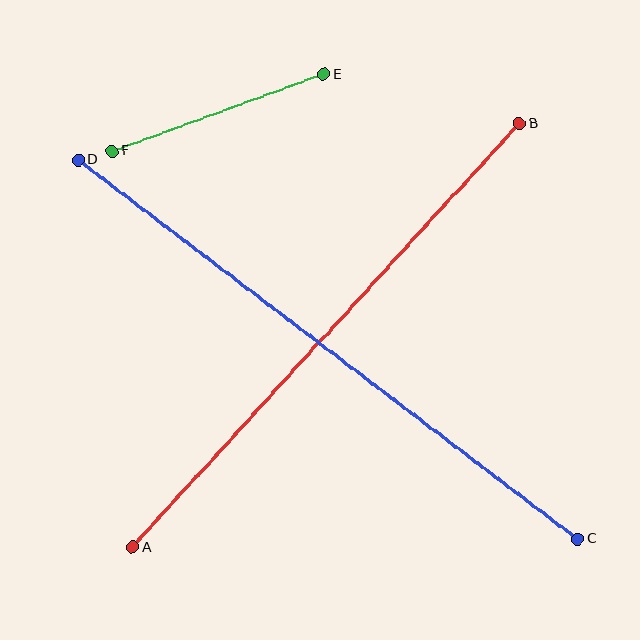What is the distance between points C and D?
The distance is approximately 627 pixels.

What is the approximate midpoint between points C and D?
The midpoint is at approximately (328, 349) pixels.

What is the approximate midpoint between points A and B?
The midpoint is at approximately (326, 336) pixels.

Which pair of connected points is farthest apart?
Points C and D are farthest apart.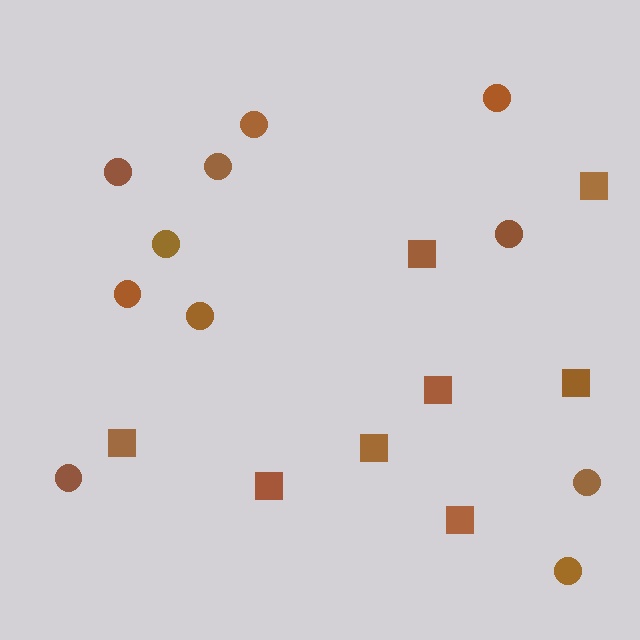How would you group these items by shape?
There are 2 groups: one group of squares (8) and one group of circles (11).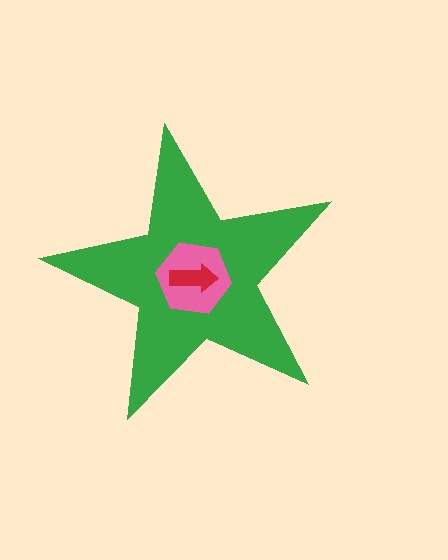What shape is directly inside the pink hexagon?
The red arrow.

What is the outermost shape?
The green star.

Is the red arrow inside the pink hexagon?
Yes.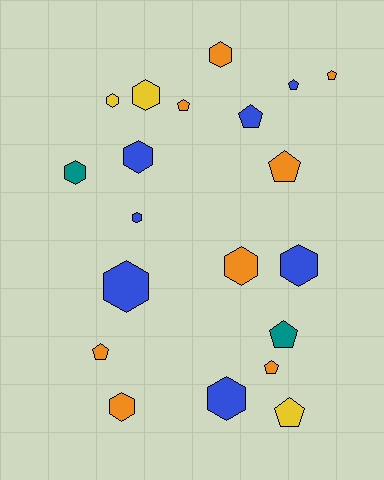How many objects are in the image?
There are 20 objects.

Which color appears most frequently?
Orange, with 8 objects.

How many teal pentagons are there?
There is 1 teal pentagon.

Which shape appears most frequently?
Hexagon, with 11 objects.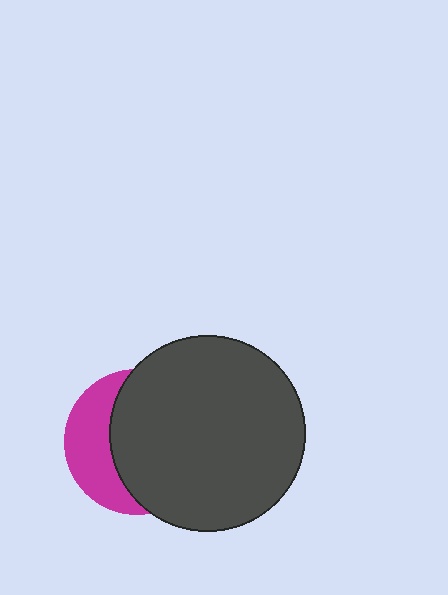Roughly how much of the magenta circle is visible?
A small part of it is visible (roughly 35%).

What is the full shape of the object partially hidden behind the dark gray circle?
The partially hidden object is a magenta circle.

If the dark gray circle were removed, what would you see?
You would see the complete magenta circle.